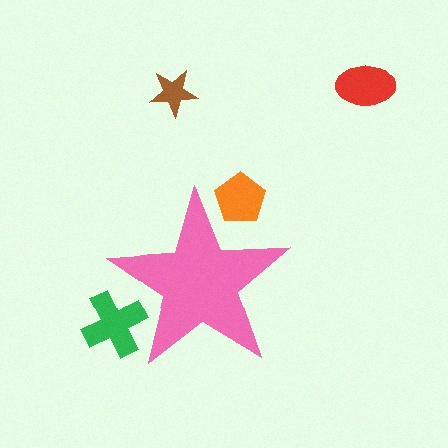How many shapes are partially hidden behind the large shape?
2 shapes are partially hidden.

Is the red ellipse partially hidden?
No, the red ellipse is fully visible.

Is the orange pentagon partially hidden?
Yes, the orange pentagon is partially hidden behind the pink star.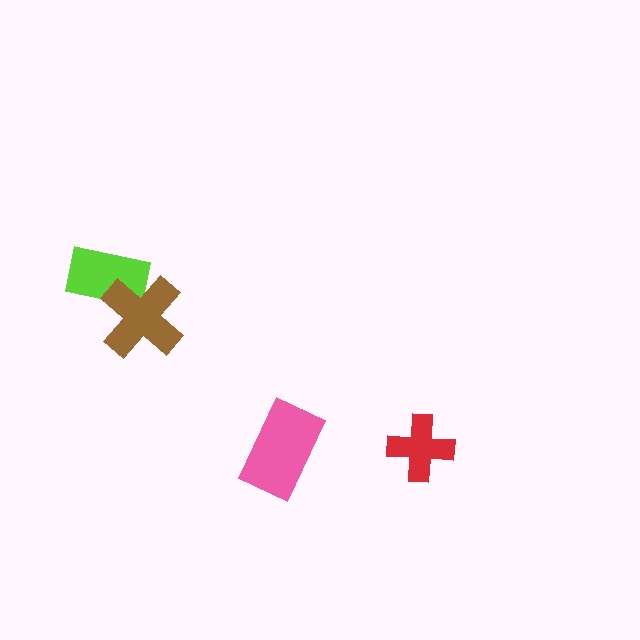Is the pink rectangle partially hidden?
No, no other shape covers it.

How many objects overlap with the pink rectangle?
0 objects overlap with the pink rectangle.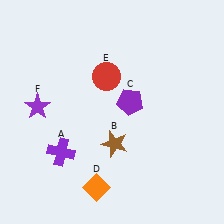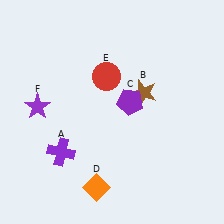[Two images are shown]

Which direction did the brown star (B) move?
The brown star (B) moved up.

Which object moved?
The brown star (B) moved up.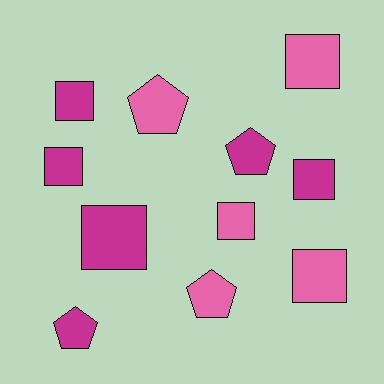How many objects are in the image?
There are 11 objects.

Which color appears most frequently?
Magenta, with 6 objects.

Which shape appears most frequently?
Square, with 7 objects.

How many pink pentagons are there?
There are 2 pink pentagons.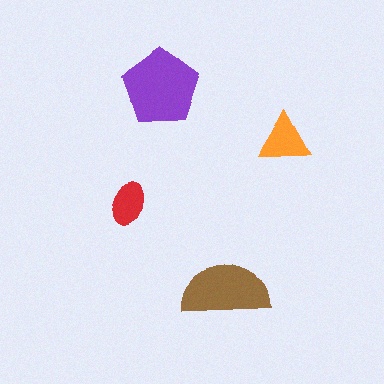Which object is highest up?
The purple pentagon is topmost.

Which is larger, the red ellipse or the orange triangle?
The orange triangle.